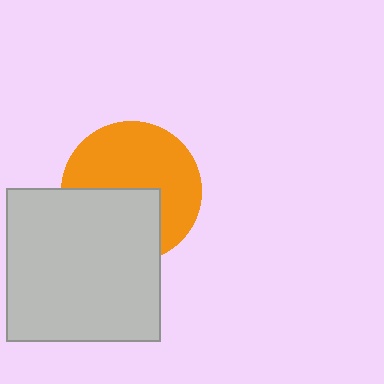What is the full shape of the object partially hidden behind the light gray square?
The partially hidden object is an orange circle.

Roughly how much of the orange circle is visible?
About half of it is visible (roughly 59%).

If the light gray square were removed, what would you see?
You would see the complete orange circle.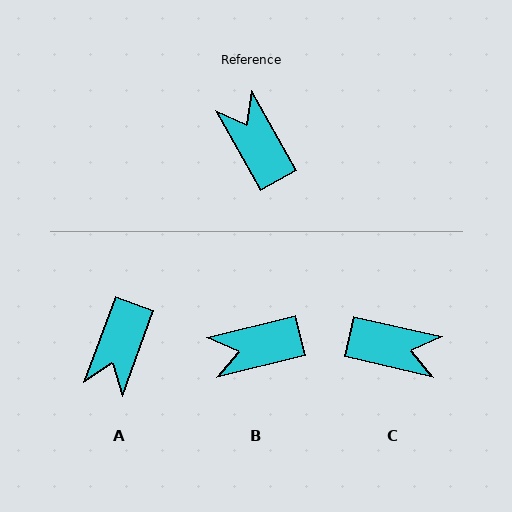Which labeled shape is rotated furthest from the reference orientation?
C, about 133 degrees away.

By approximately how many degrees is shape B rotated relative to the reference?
Approximately 74 degrees counter-clockwise.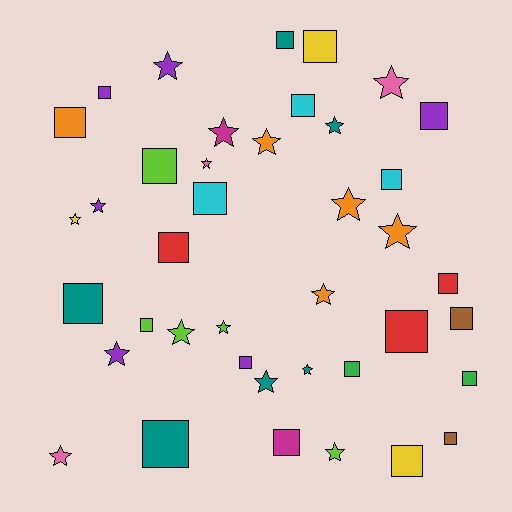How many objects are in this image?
There are 40 objects.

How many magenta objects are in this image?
There are 2 magenta objects.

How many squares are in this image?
There are 22 squares.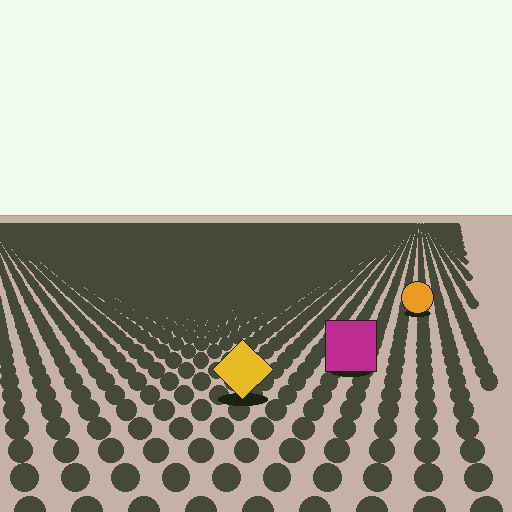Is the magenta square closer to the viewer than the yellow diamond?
No. The yellow diamond is closer — you can tell from the texture gradient: the ground texture is coarser near it.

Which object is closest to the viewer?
The yellow diamond is closest. The texture marks near it are larger and more spread out.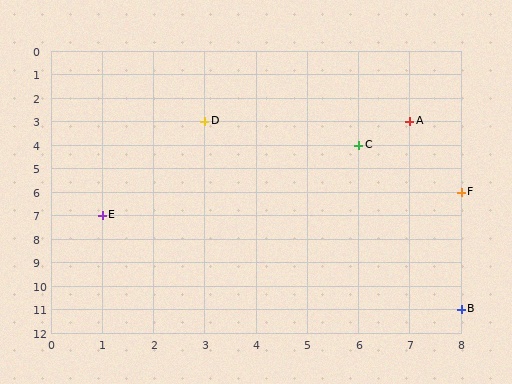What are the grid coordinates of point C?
Point C is at grid coordinates (6, 4).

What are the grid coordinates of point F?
Point F is at grid coordinates (8, 6).